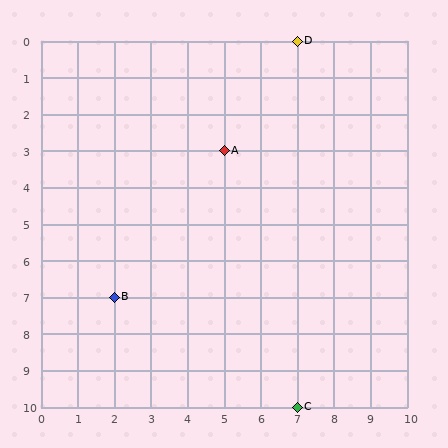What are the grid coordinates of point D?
Point D is at grid coordinates (7, 0).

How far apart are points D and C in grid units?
Points D and C are 10 rows apart.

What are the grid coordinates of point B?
Point B is at grid coordinates (2, 7).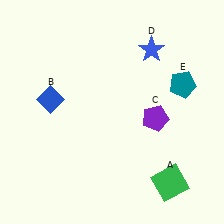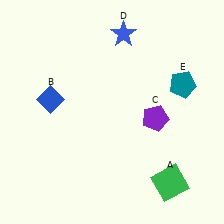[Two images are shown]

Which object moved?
The blue star (D) moved left.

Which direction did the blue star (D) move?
The blue star (D) moved left.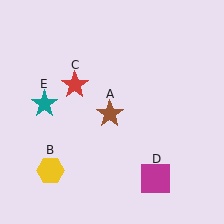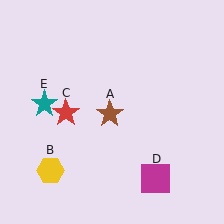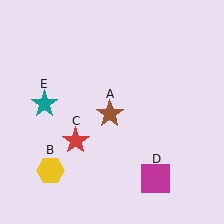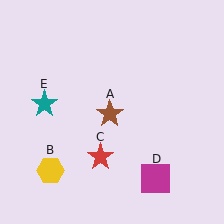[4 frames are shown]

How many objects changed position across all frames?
1 object changed position: red star (object C).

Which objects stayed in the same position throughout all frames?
Brown star (object A) and yellow hexagon (object B) and magenta square (object D) and teal star (object E) remained stationary.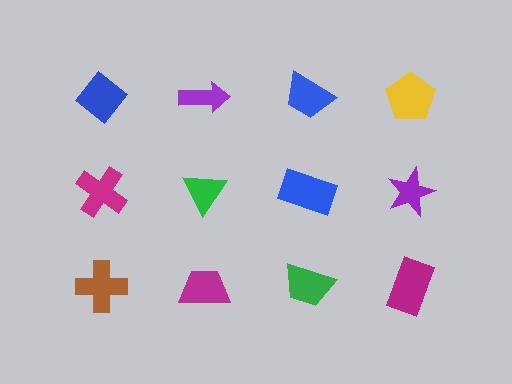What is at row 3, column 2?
A magenta trapezoid.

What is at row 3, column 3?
A green trapezoid.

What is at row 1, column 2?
A purple arrow.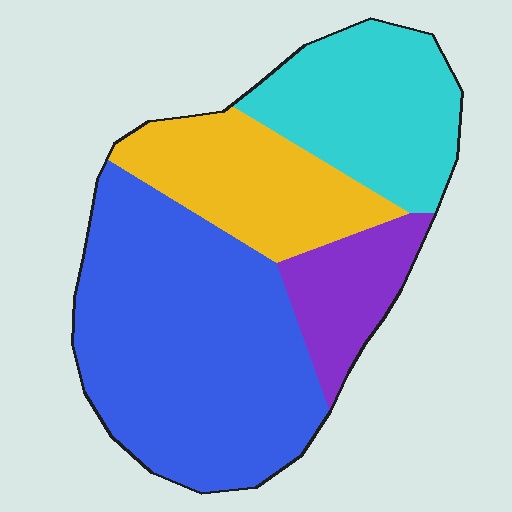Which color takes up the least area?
Purple, at roughly 10%.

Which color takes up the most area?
Blue, at roughly 45%.